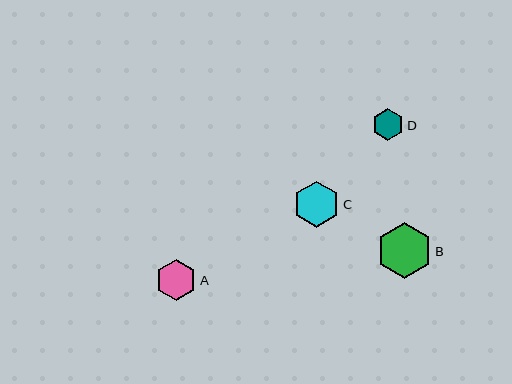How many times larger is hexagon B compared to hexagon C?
Hexagon B is approximately 1.2 times the size of hexagon C.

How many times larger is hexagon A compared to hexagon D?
Hexagon A is approximately 1.3 times the size of hexagon D.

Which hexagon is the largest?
Hexagon B is the largest with a size of approximately 56 pixels.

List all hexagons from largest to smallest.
From largest to smallest: B, C, A, D.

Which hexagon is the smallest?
Hexagon D is the smallest with a size of approximately 32 pixels.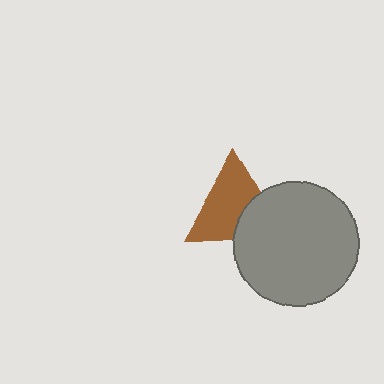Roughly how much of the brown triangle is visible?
Most of it is visible (roughly 68%).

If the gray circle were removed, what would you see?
You would see the complete brown triangle.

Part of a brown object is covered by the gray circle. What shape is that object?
It is a triangle.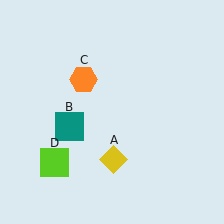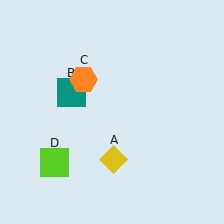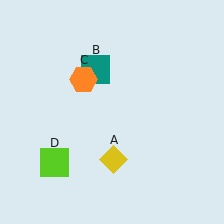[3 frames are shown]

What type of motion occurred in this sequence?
The teal square (object B) rotated clockwise around the center of the scene.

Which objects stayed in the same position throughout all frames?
Yellow diamond (object A) and orange hexagon (object C) and lime square (object D) remained stationary.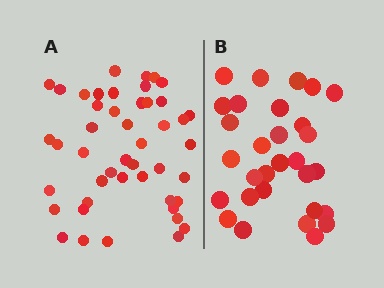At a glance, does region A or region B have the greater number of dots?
Region A (the left region) has more dots.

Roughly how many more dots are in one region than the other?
Region A has approximately 15 more dots than region B.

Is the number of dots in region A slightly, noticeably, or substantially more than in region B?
Region A has substantially more. The ratio is roughly 1.5 to 1.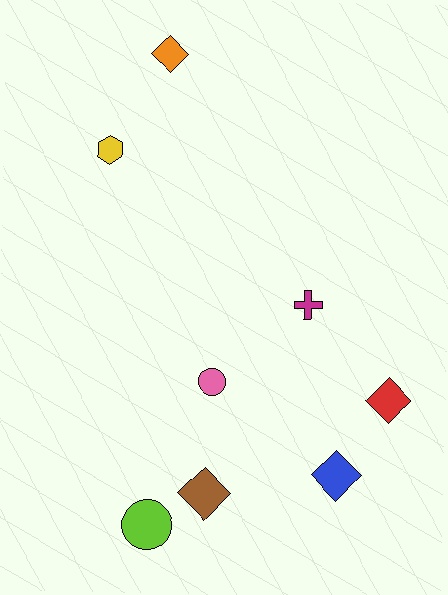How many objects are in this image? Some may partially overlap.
There are 8 objects.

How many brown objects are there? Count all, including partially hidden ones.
There is 1 brown object.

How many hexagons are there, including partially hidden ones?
There is 1 hexagon.